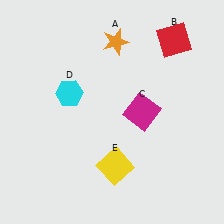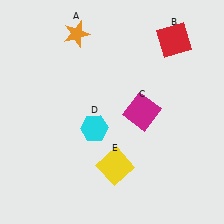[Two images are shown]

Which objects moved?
The objects that moved are: the orange star (A), the cyan hexagon (D).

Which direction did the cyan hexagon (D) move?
The cyan hexagon (D) moved down.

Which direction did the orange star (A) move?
The orange star (A) moved left.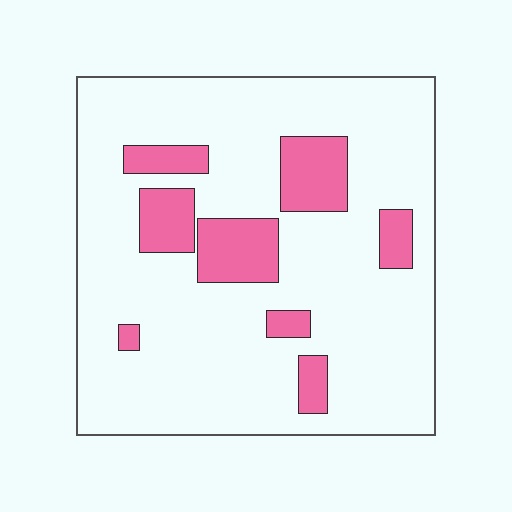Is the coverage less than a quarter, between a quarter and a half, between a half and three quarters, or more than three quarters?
Less than a quarter.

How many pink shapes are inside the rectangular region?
8.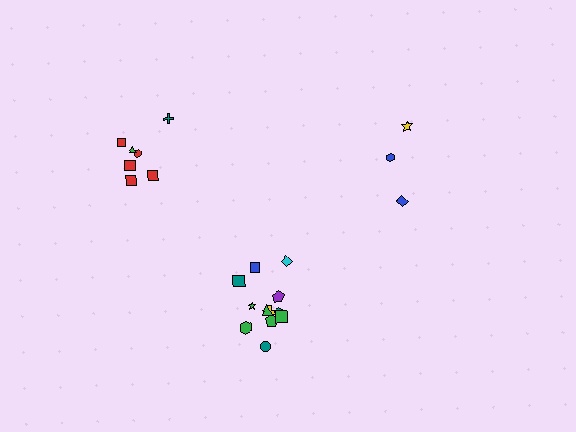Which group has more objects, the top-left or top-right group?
The top-left group.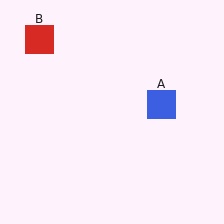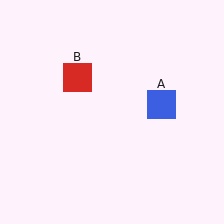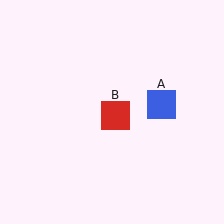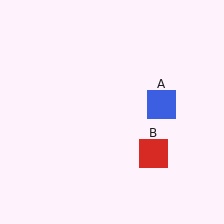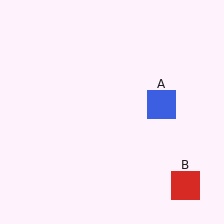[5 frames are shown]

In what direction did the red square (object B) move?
The red square (object B) moved down and to the right.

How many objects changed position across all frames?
1 object changed position: red square (object B).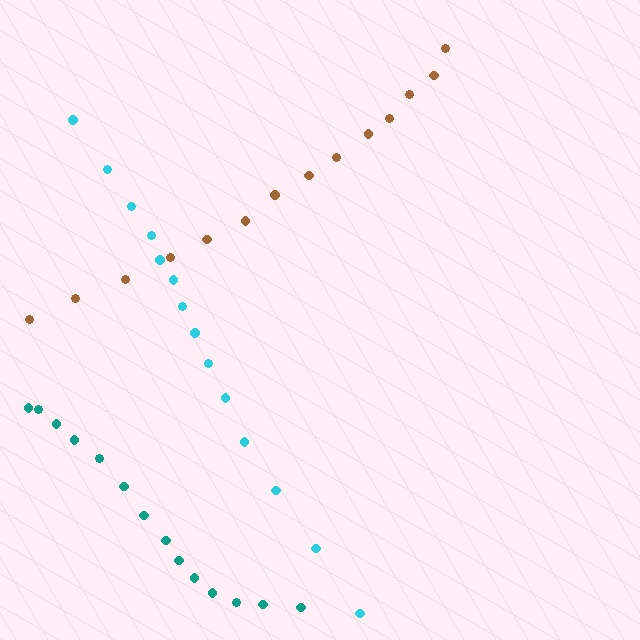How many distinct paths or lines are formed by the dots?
There are 3 distinct paths.